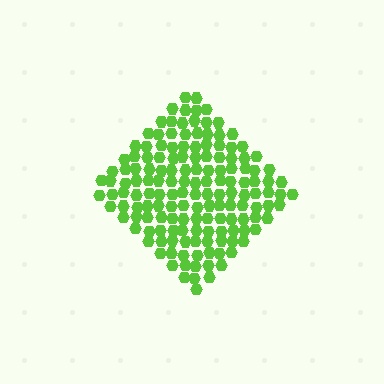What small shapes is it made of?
It is made of small hexagons.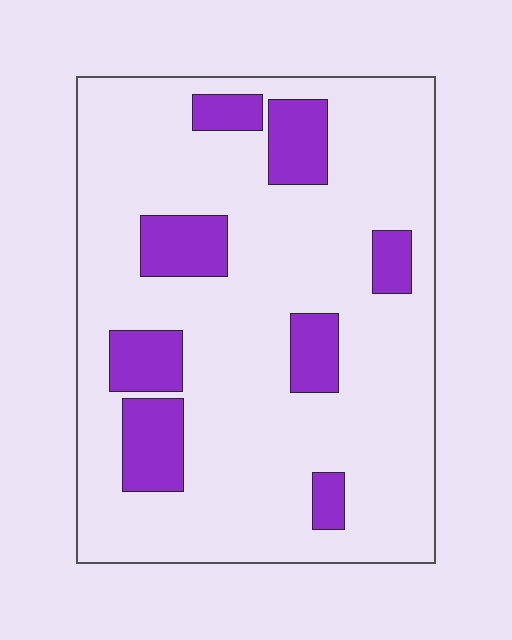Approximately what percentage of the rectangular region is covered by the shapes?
Approximately 20%.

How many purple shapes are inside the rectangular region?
8.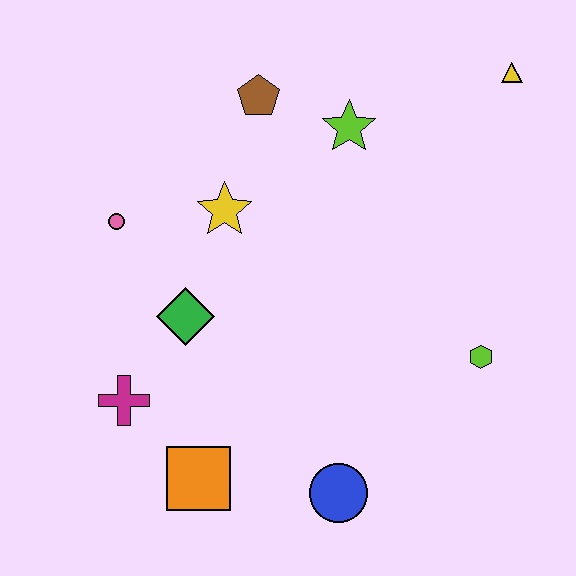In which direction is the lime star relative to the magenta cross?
The lime star is above the magenta cross.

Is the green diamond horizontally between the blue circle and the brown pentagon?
No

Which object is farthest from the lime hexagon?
The pink circle is farthest from the lime hexagon.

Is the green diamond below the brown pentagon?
Yes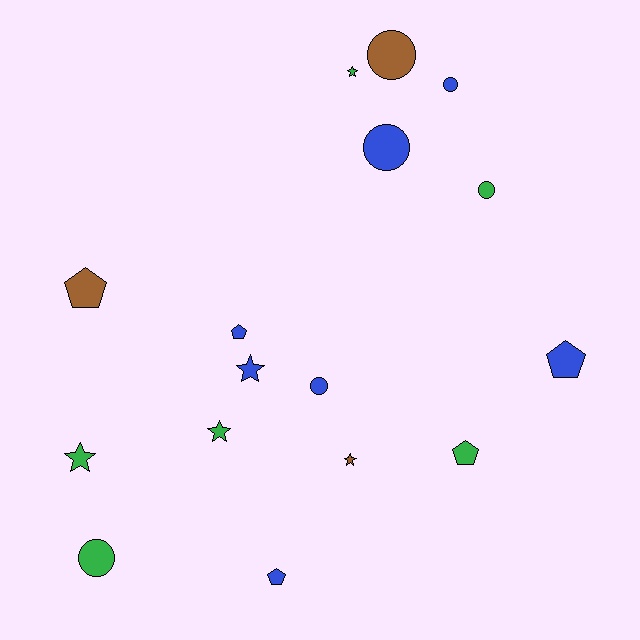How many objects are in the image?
There are 16 objects.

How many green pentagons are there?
There is 1 green pentagon.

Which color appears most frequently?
Blue, with 7 objects.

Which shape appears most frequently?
Circle, with 6 objects.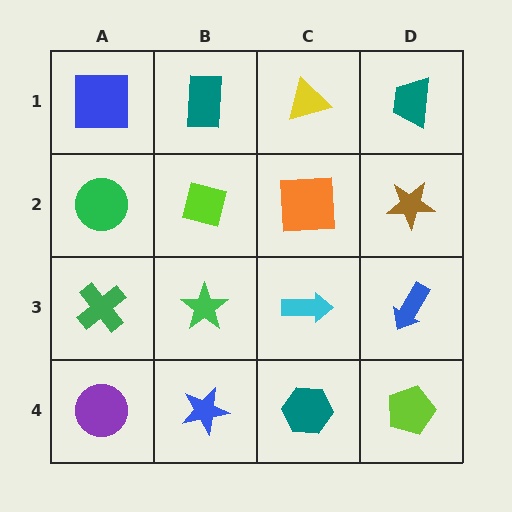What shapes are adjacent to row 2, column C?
A yellow triangle (row 1, column C), a cyan arrow (row 3, column C), a lime square (row 2, column B), a brown star (row 2, column D).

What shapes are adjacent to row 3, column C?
An orange square (row 2, column C), a teal hexagon (row 4, column C), a green star (row 3, column B), a blue arrow (row 3, column D).